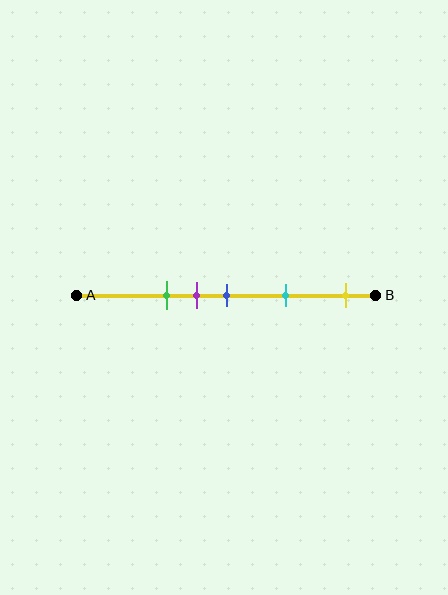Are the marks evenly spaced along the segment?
No, the marks are not evenly spaced.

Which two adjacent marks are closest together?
The purple and blue marks are the closest adjacent pair.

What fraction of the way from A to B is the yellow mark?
The yellow mark is approximately 90% (0.9) of the way from A to B.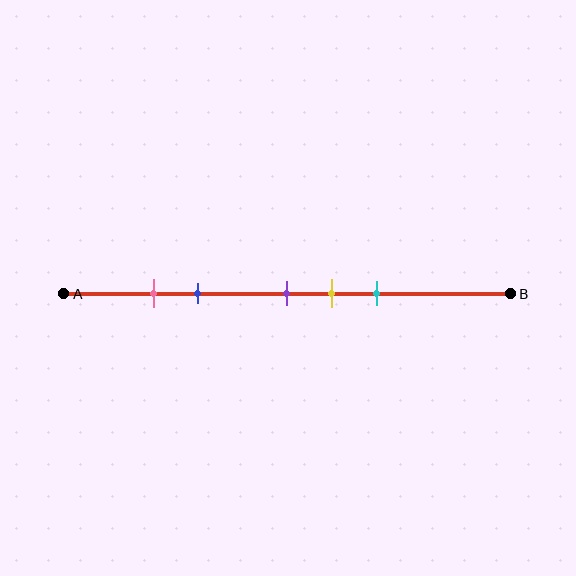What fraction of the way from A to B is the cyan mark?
The cyan mark is approximately 70% (0.7) of the way from A to B.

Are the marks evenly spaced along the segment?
No, the marks are not evenly spaced.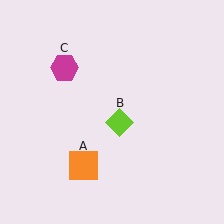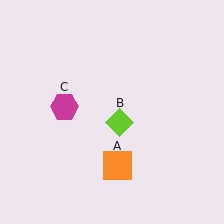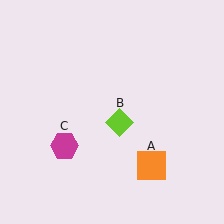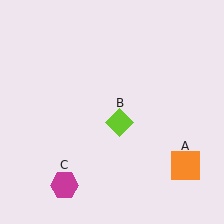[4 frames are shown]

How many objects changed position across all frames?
2 objects changed position: orange square (object A), magenta hexagon (object C).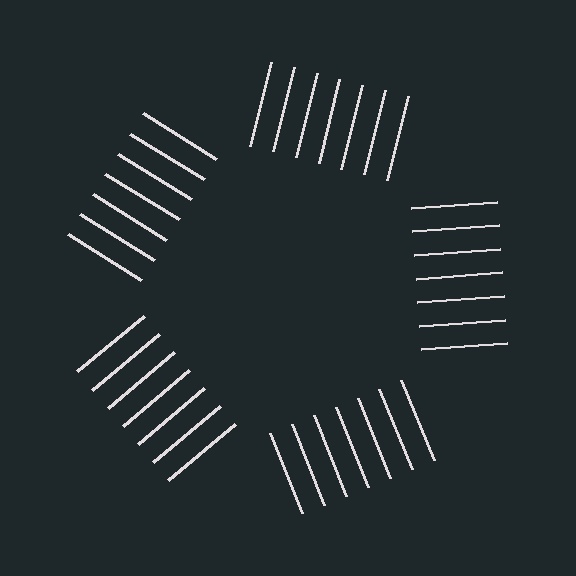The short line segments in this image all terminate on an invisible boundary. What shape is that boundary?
An illusory pentagon — the line segments terminate on its edges but no continuous stroke is drawn.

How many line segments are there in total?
35 — 7 along each of the 5 edges.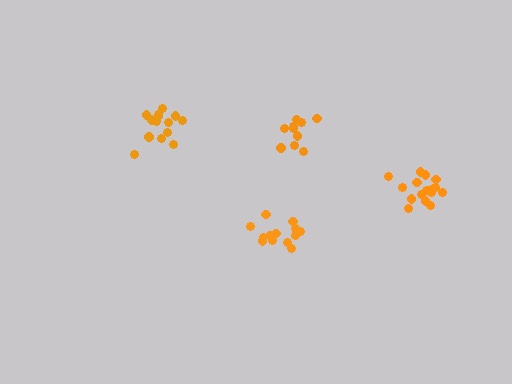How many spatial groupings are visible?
There are 4 spatial groupings.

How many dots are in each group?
Group 1: 14 dots, Group 2: 10 dots, Group 3: 16 dots, Group 4: 13 dots (53 total).